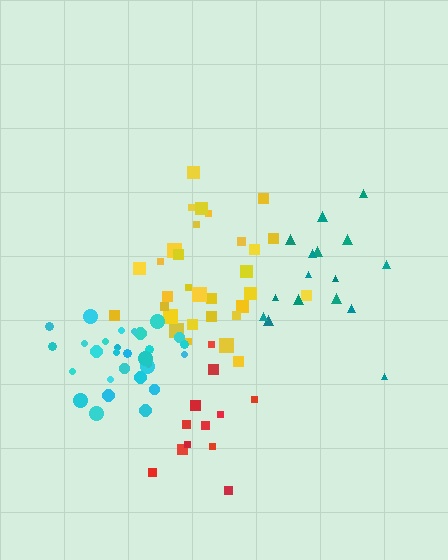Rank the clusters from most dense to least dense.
cyan, yellow, teal, red.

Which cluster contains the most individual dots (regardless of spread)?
Yellow (32).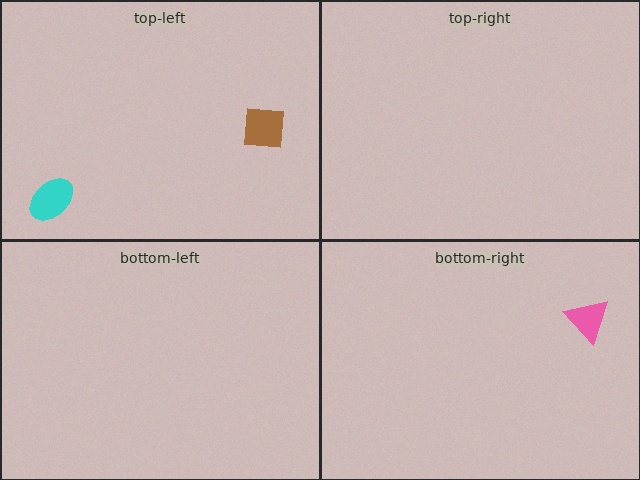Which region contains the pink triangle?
The bottom-right region.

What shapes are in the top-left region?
The brown square, the cyan ellipse.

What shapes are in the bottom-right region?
The pink triangle.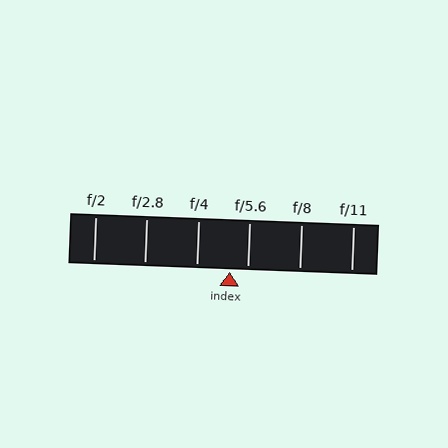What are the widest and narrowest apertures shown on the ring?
The widest aperture shown is f/2 and the narrowest is f/11.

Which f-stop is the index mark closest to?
The index mark is closest to f/5.6.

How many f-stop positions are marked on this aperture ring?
There are 6 f-stop positions marked.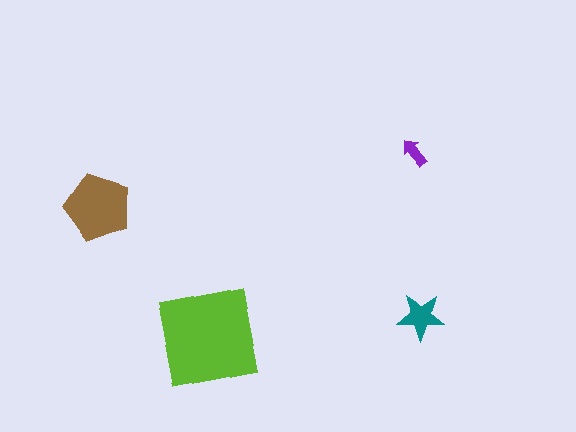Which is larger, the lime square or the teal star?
The lime square.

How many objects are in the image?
There are 4 objects in the image.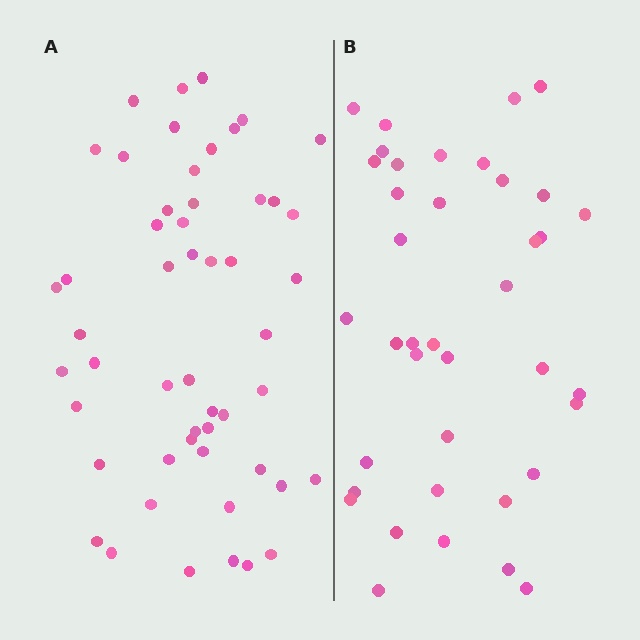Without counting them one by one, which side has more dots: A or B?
Region A (the left region) has more dots.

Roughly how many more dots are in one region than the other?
Region A has approximately 15 more dots than region B.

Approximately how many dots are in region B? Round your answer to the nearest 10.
About 40 dots. (The exact count is 39, which rounds to 40.)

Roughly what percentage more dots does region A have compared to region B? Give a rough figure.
About 35% more.